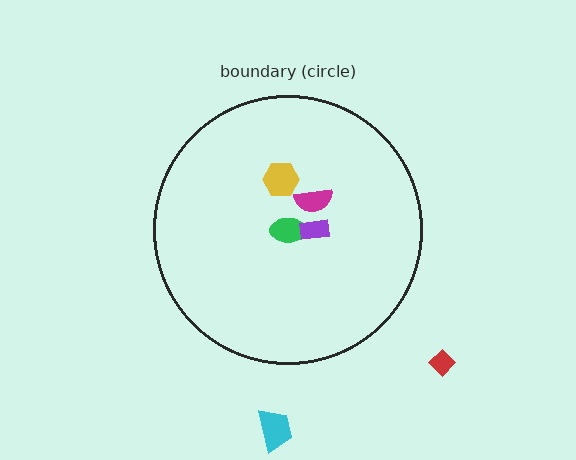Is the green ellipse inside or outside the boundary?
Inside.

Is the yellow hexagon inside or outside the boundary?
Inside.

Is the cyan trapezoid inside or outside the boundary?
Outside.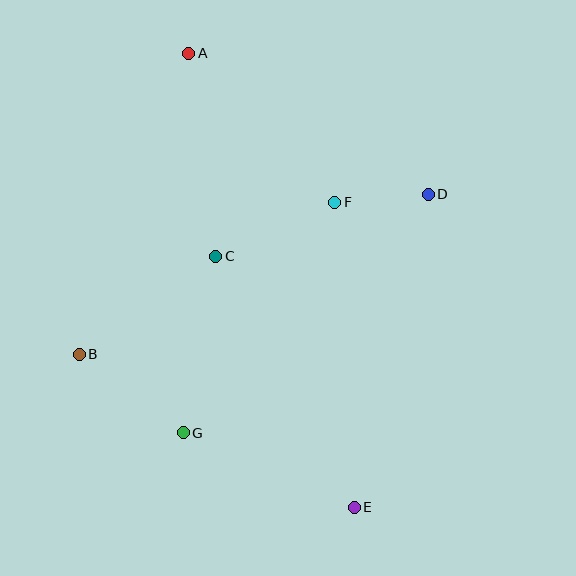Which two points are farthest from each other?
Points A and E are farthest from each other.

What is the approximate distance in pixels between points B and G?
The distance between B and G is approximately 130 pixels.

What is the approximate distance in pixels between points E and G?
The distance between E and G is approximately 187 pixels.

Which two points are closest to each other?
Points D and F are closest to each other.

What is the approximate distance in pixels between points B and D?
The distance between B and D is approximately 384 pixels.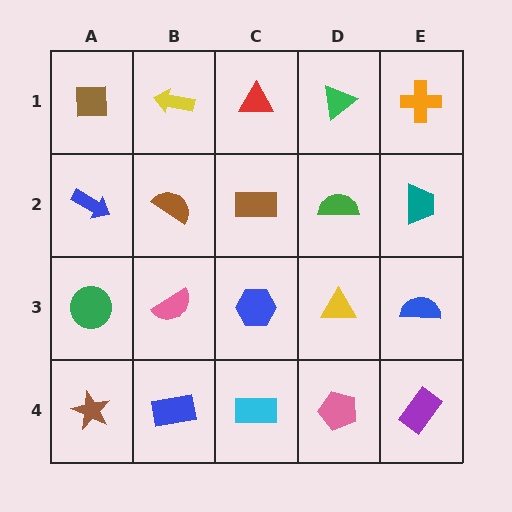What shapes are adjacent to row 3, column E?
A teal trapezoid (row 2, column E), a purple rectangle (row 4, column E), a yellow triangle (row 3, column D).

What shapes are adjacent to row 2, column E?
An orange cross (row 1, column E), a blue semicircle (row 3, column E), a green semicircle (row 2, column D).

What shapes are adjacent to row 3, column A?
A blue arrow (row 2, column A), a brown star (row 4, column A), a pink semicircle (row 3, column B).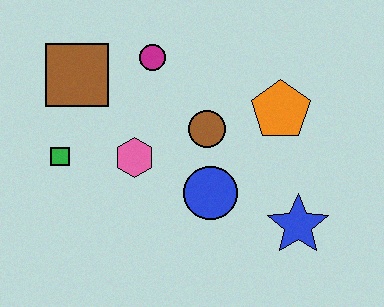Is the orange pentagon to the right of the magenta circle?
Yes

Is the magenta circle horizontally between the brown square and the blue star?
Yes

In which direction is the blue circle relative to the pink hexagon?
The blue circle is to the right of the pink hexagon.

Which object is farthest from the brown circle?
The green square is farthest from the brown circle.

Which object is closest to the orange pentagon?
The brown circle is closest to the orange pentagon.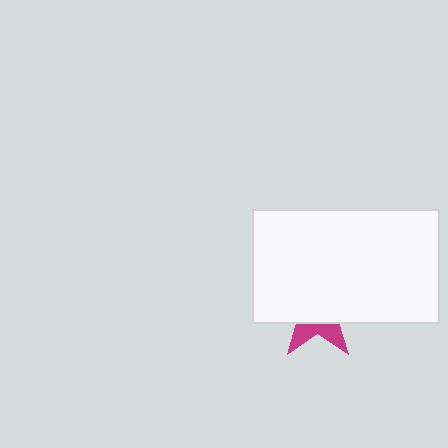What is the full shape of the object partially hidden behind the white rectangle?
The partially hidden object is a magenta star.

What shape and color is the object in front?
The object in front is a white rectangle.